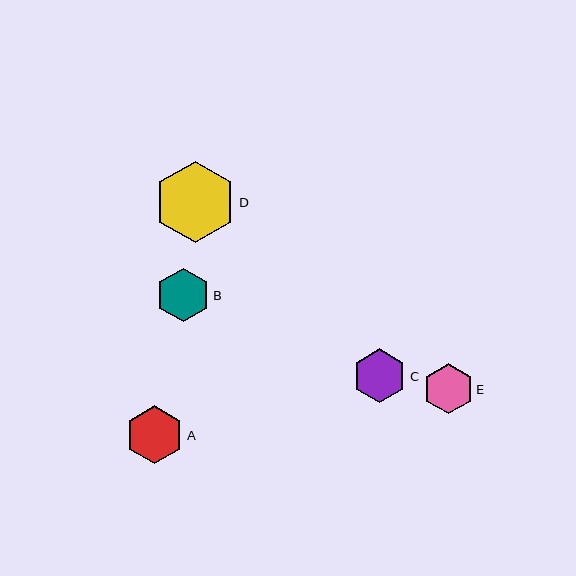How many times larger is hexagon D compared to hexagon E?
Hexagon D is approximately 1.6 times the size of hexagon E.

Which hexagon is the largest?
Hexagon D is the largest with a size of approximately 81 pixels.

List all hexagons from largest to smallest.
From largest to smallest: D, A, C, B, E.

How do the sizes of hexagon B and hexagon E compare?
Hexagon B and hexagon E are approximately the same size.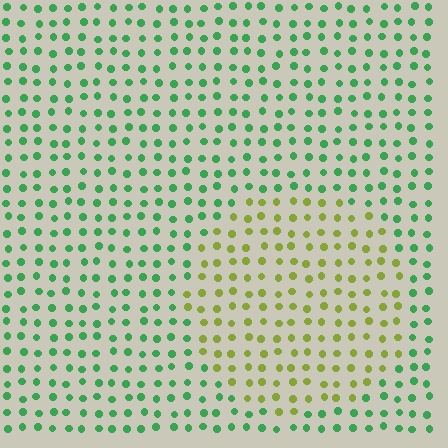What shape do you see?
I see a circle.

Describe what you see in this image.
The image is filled with small green elements in a uniform arrangement. A circle-shaped region is visible where the elements are tinted to a slightly different hue, forming a subtle color boundary.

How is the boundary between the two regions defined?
The boundary is defined purely by a slight shift in hue (about 57 degrees). Spacing, size, and orientation are identical on both sides.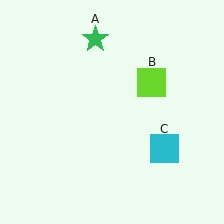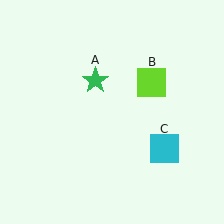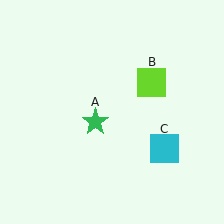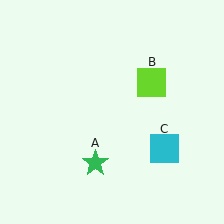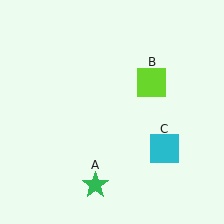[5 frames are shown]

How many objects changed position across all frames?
1 object changed position: green star (object A).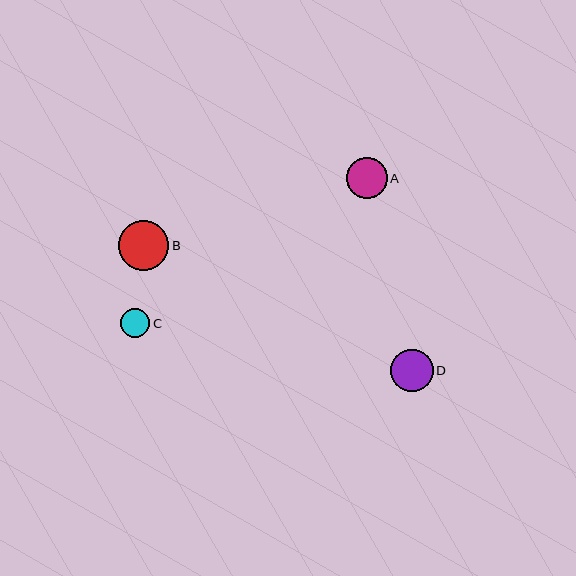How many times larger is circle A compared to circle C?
Circle A is approximately 1.4 times the size of circle C.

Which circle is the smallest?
Circle C is the smallest with a size of approximately 29 pixels.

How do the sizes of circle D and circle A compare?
Circle D and circle A are approximately the same size.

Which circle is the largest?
Circle B is the largest with a size of approximately 51 pixels.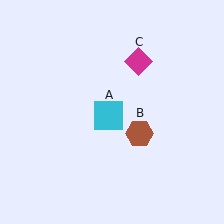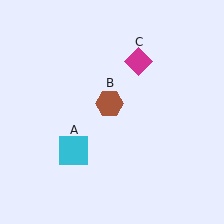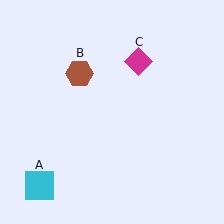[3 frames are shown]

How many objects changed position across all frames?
2 objects changed position: cyan square (object A), brown hexagon (object B).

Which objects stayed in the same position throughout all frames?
Magenta diamond (object C) remained stationary.